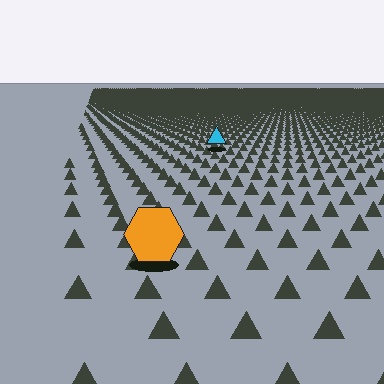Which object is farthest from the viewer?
The cyan triangle is farthest from the viewer. It appears smaller and the ground texture around it is denser.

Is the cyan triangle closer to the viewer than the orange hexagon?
No. The orange hexagon is closer — you can tell from the texture gradient: the ground texture is coarser near it.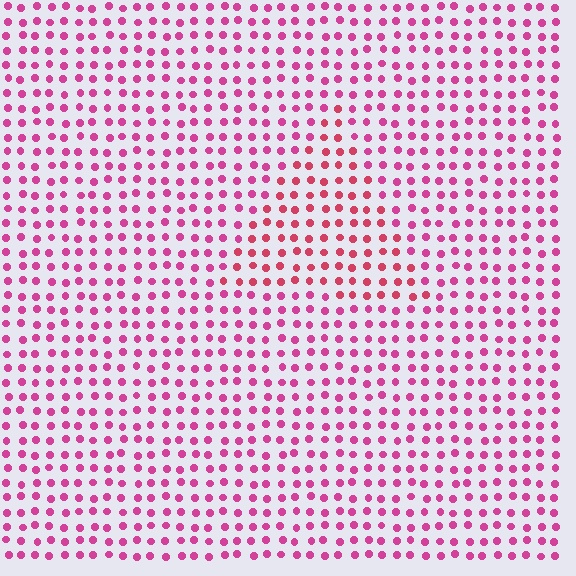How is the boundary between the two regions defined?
The boundary is defined purely by a slight shift in hue (about 23 degrees). Spacing, size, and orientation are identical on both sides.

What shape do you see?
I see a triangle.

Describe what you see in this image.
The image is filled with small magenta elements in a uniform arrangement. A triangle-shaped region is visible where the elements are tinted to a slightly different hue, forming a subtle color boundary.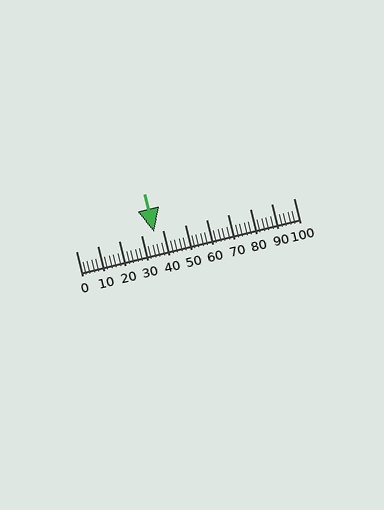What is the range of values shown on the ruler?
The ruler shows values from 0 to 100.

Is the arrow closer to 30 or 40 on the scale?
The arrow is closer to 40.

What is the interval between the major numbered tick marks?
The major tick marks are spaced 10 units apart.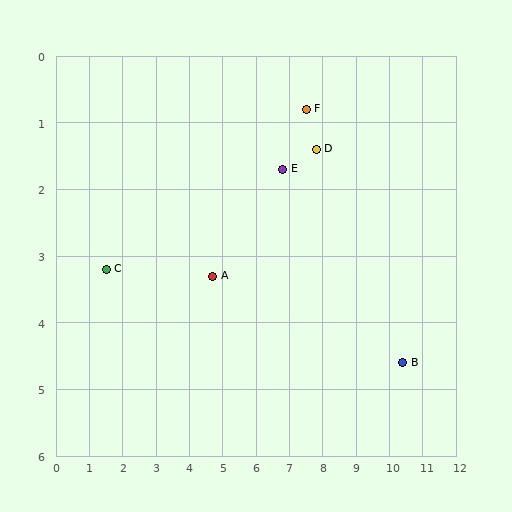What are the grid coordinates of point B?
Point B is at approximately (10.4, 4.6).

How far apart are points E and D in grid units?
Points E and D are about 1.0 grid units apart.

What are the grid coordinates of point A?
Point A is at approximately (4.7, 3.3).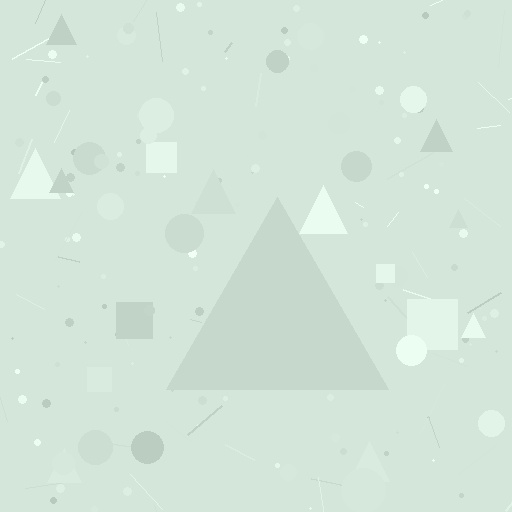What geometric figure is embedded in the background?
A triangle is embedded in the background.